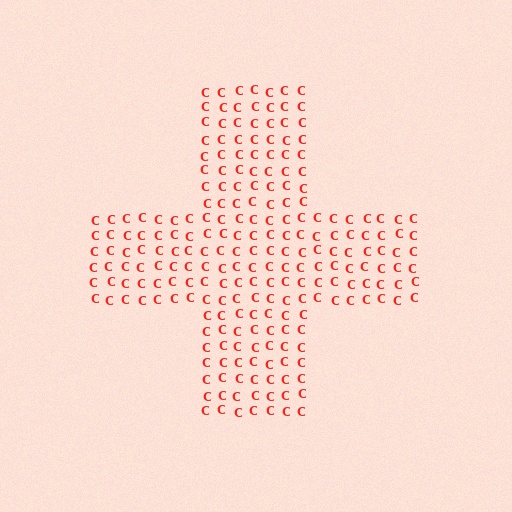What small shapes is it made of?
It is made of small letter C's.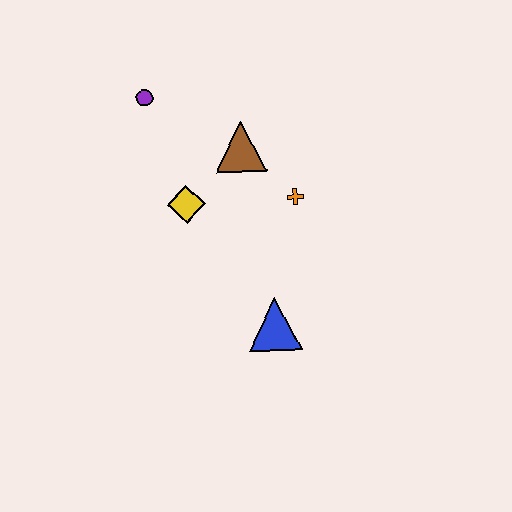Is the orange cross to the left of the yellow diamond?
No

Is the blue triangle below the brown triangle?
Yes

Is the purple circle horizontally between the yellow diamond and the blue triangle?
No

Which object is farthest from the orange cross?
The purple circle is farthest from the orange cross.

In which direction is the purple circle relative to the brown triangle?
The purple circle is to the left of the brown triangle.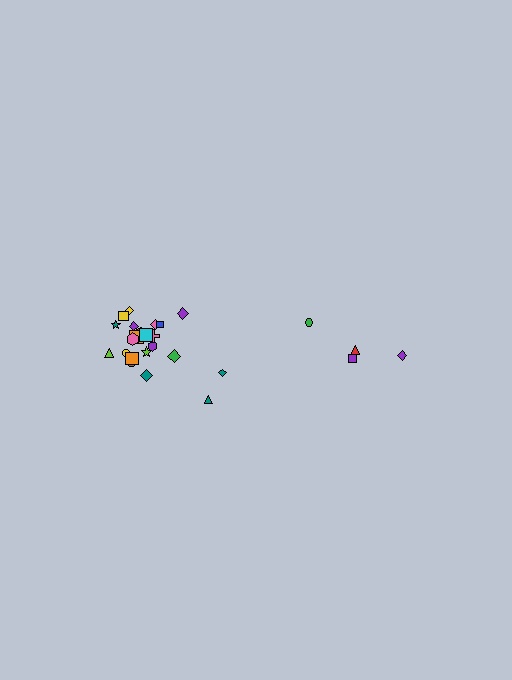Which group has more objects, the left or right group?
The left group.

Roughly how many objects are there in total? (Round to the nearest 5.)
Roughly 25 objects in total.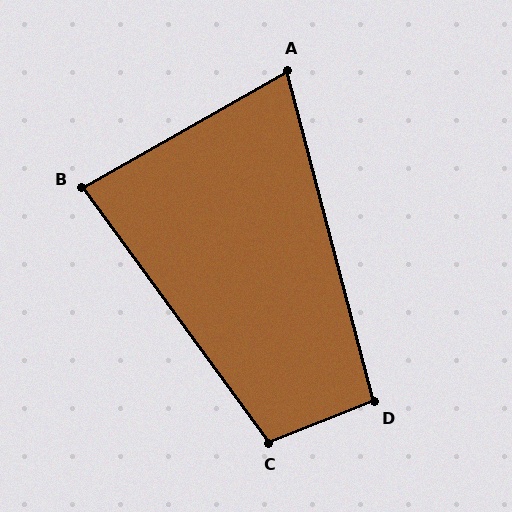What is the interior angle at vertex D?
Approximately 97 degrees (obtuse).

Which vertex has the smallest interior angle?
A, at approximately 75 degrees.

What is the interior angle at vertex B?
Approximately 83 degrees (acute).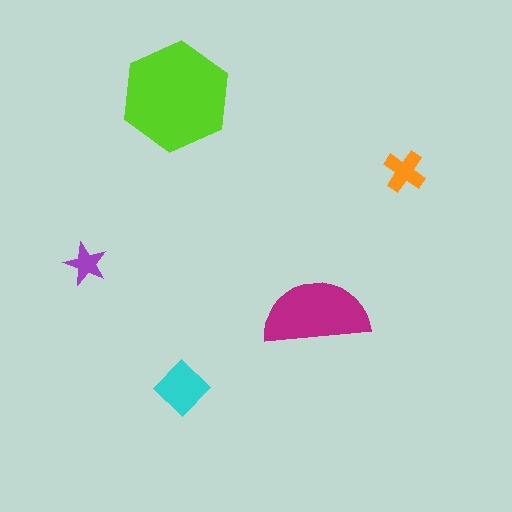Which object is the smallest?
The purple star.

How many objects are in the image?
There are 5 objects in the image.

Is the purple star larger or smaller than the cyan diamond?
Smaller.